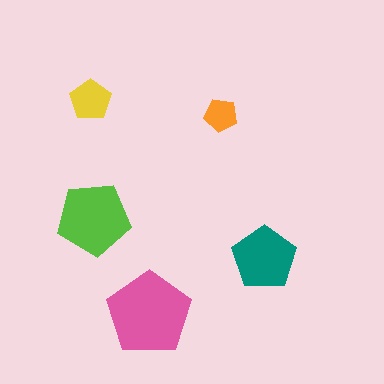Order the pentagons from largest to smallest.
the pink one, the lime one, the teal one, the yellow one, the orange one.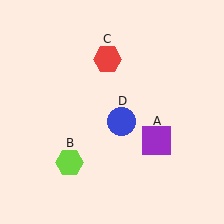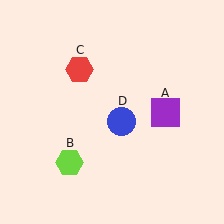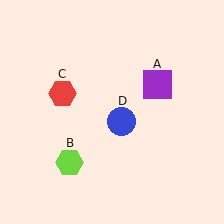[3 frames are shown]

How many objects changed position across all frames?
2 objects changed position: purple square (object A), red hexagon (object C).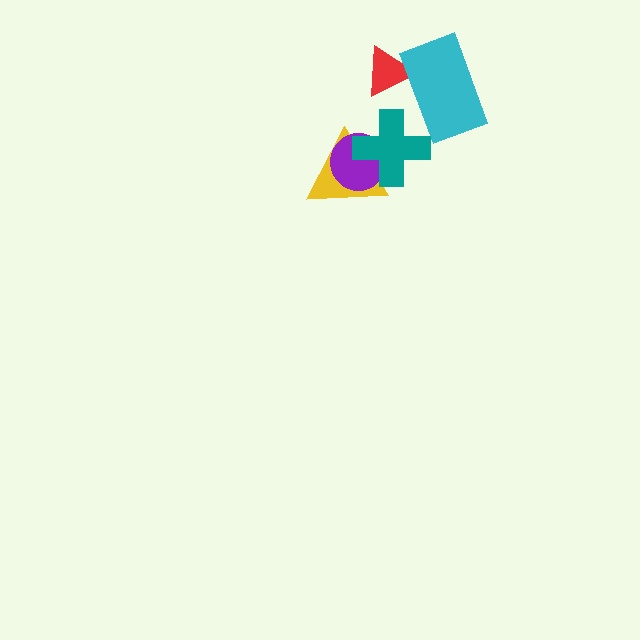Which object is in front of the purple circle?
The teal cross is in front of the purple circle.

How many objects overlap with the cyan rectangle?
1 object overlaps with the cyan rectangle.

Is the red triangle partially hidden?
Yes, it is partially covered by another shape.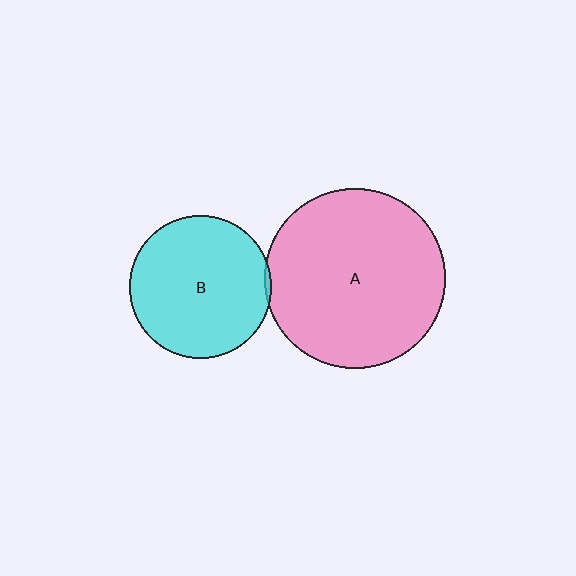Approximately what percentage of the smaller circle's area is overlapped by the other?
Approximately 5%.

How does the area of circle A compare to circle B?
Approximately 1.6 times.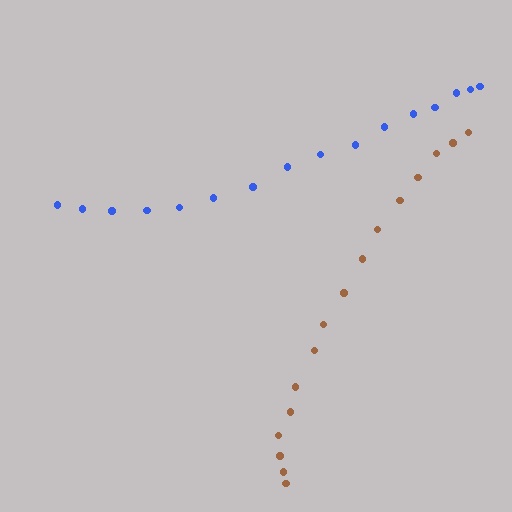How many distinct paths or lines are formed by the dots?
There are 2 distinct paths.